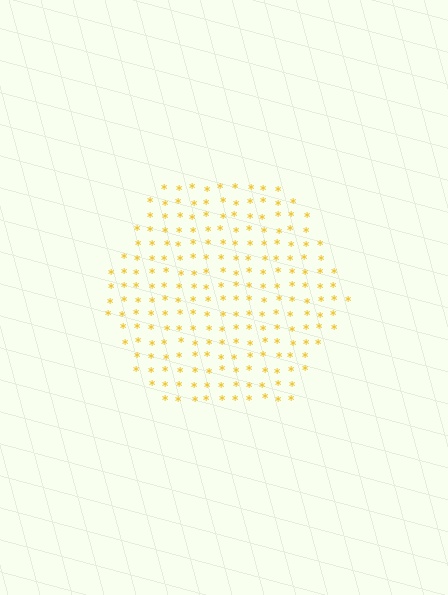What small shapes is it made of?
It is made of small asterisks.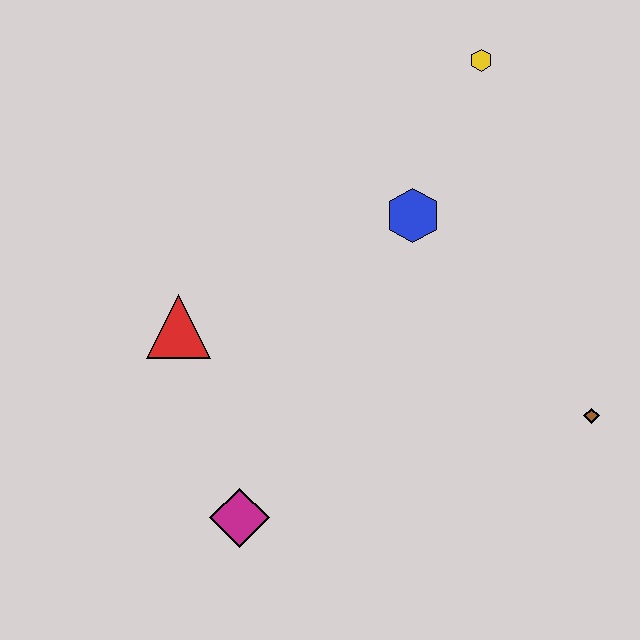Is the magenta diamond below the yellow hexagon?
Yes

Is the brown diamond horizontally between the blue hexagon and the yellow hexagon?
No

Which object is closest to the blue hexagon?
The yellow hexagon is closest to the blue hexagon.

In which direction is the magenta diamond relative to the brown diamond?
The magenta diamond is to the left of the brown diamond.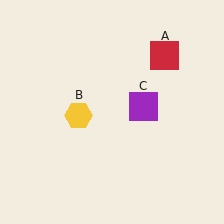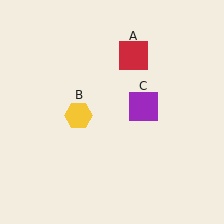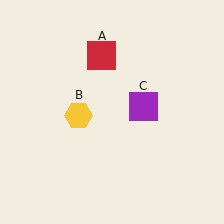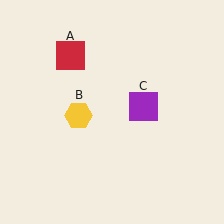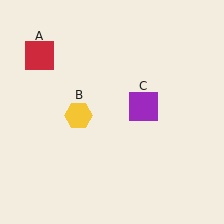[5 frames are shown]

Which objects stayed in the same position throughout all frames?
Yellow hexagon (object B) and purple square (object C) remained stationary.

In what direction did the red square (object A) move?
The red square (object A) moved left.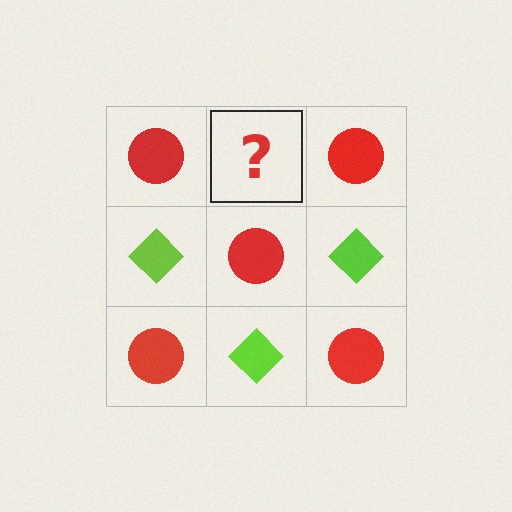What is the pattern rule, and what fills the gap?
The rule is that it alternates red circle and lime diamond in a checkerboard pattern. The gap should be filled with a lime diamond.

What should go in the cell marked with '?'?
The missing cell should contain a lime diamond.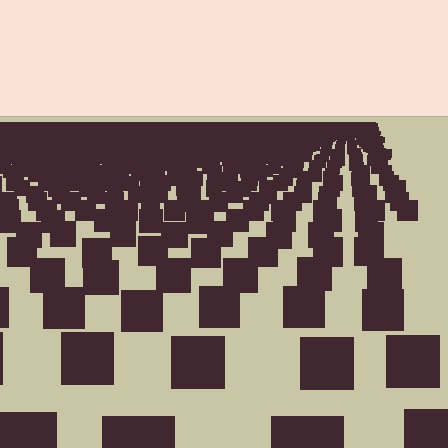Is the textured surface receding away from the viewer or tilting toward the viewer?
The surface is receding away from the viewer. Texture elements get smaller and denser toward the top.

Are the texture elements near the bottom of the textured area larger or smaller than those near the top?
Larger. Near the bottom, elements are closer to the viewer and appear at a bigger on-screen size.